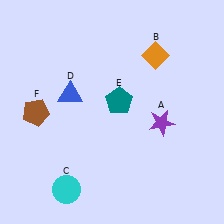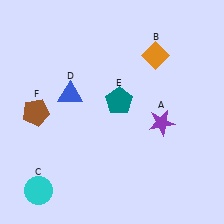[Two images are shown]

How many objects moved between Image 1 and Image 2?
1 object moved between the two images.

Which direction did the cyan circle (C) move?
The cyan circle (C) moved left.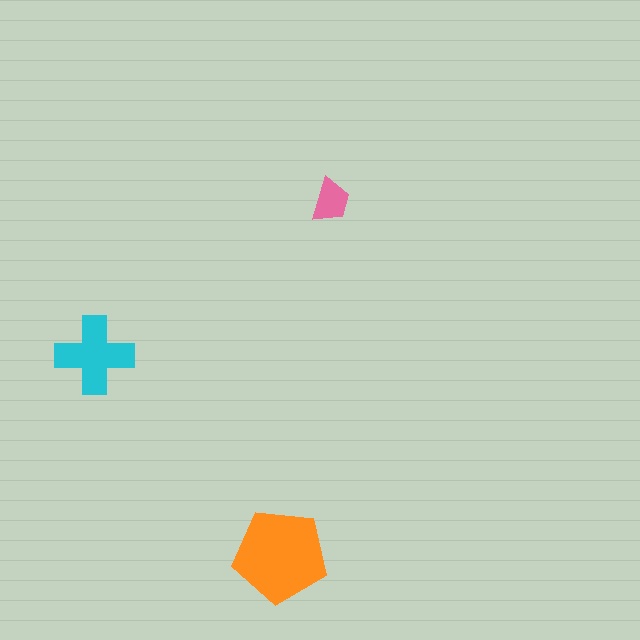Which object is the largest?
The orange pentagon.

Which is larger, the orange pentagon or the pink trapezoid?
The orange pentagon.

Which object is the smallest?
The pink trapezoid.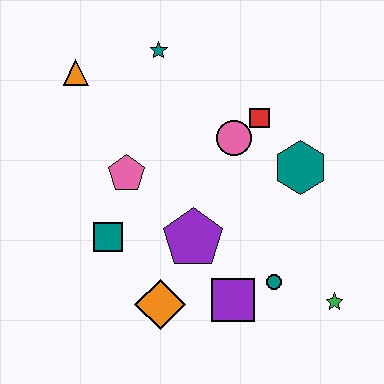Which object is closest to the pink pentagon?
The teal square is closest to the pink pentagon.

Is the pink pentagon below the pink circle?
Yes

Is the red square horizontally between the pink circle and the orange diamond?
No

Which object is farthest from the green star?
The orange triangle is farthest from the green star.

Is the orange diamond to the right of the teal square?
Yes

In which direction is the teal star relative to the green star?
The teal star is above the green star.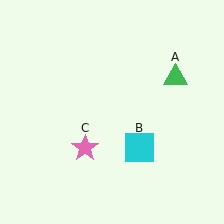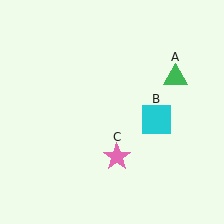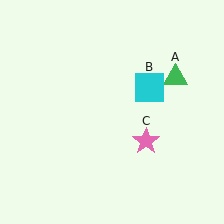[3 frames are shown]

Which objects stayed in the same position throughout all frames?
Green triangle (object A) remained stationary.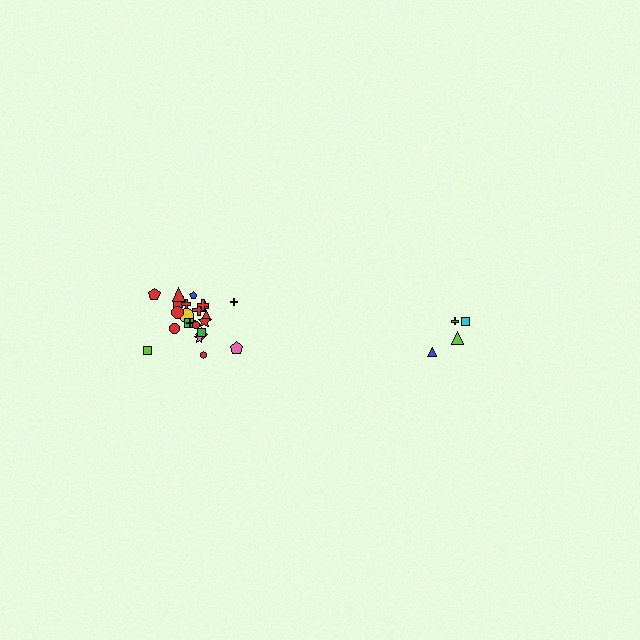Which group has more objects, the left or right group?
The left group.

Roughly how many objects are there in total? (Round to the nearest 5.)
Roughly 30 objects in total.